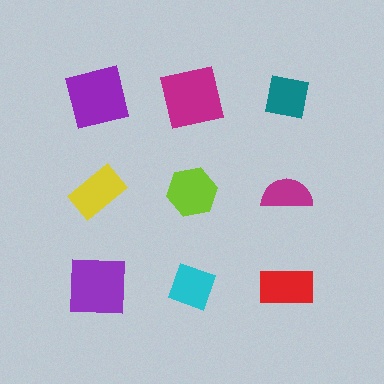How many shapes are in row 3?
3 shapes.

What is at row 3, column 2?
A cyan diamond.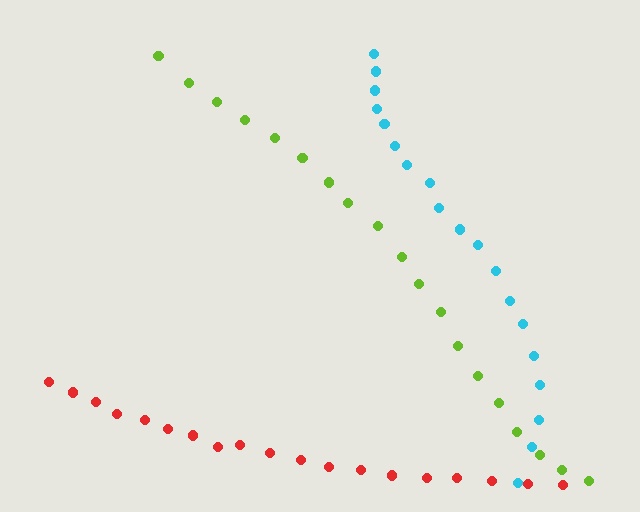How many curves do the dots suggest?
There are 3 distinct paths.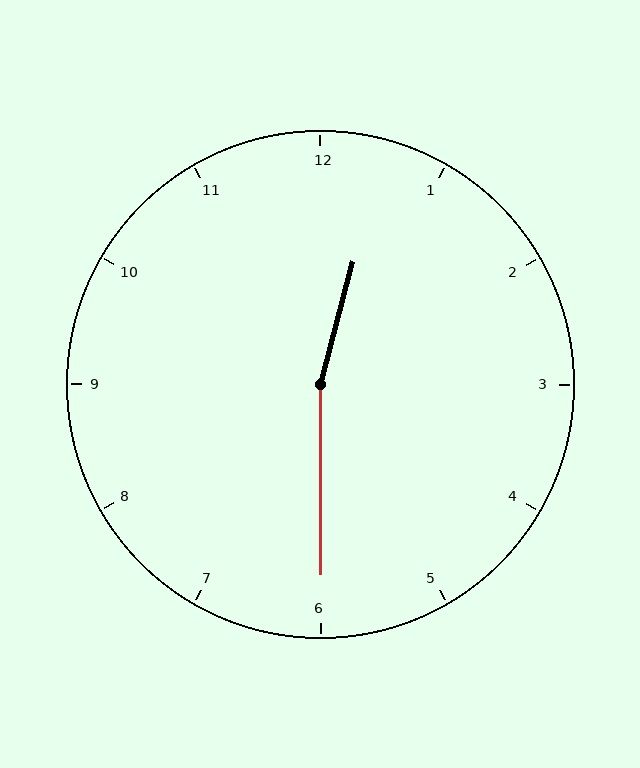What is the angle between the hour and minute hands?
Approximately 165 degrees.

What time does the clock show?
12:30.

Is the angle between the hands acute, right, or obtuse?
It is obtuse.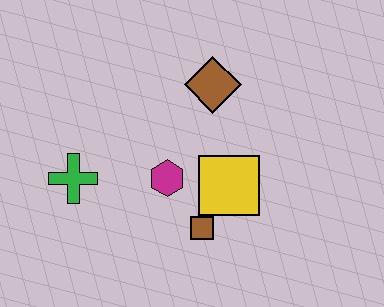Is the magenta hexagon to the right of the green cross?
Yes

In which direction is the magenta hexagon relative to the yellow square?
The magenta hexagon is to the left of the yellow square.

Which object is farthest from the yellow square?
The green cross is farthest from the yellow square.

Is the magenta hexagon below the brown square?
No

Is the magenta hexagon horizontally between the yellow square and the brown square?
No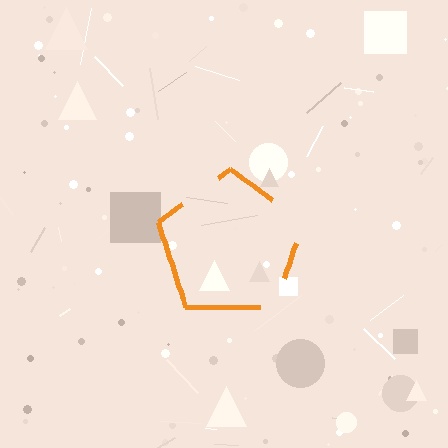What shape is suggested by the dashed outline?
The dashed outline suggests a pentagon.